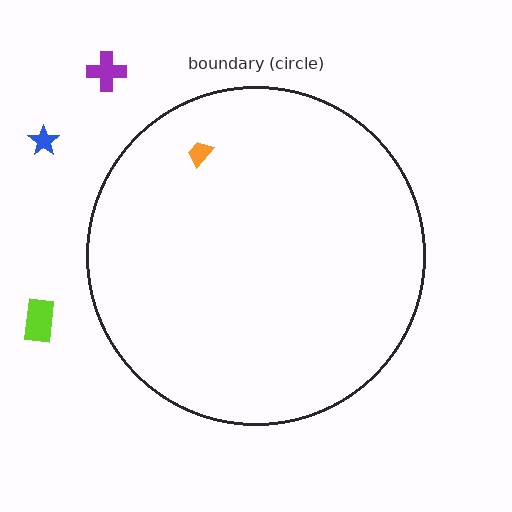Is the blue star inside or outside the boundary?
Outside.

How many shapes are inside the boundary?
1 inside, 3 outside.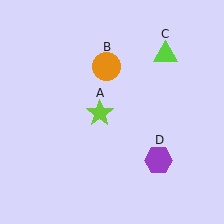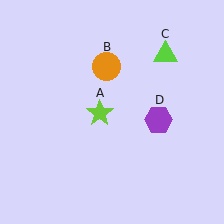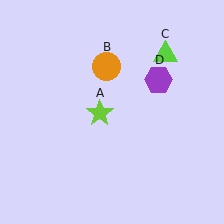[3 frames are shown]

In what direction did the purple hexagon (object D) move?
The purple hexagon (object D) moved up.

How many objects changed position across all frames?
1 object changed position: purple hexagon (object D).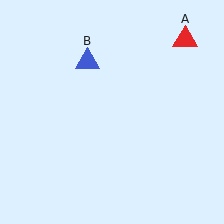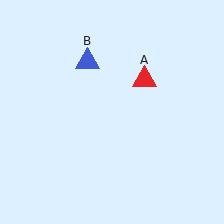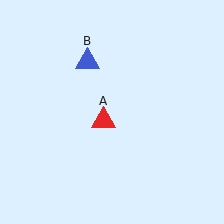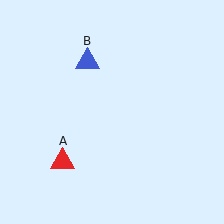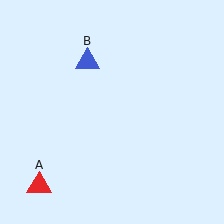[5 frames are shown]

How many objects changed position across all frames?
1 object changed position: red triangle (object A).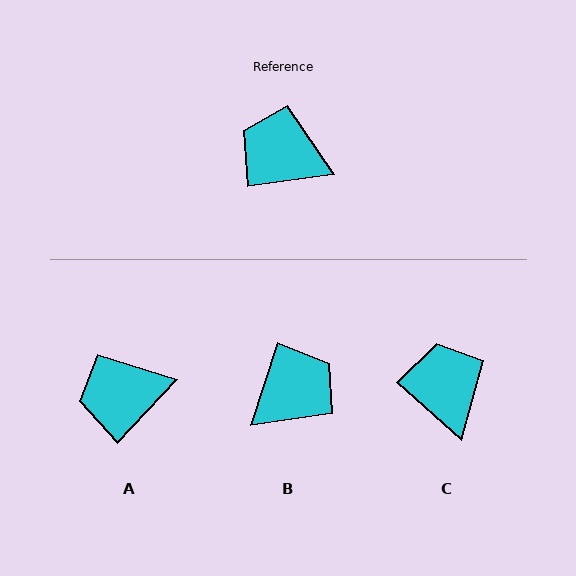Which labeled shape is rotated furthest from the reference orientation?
B, about 116 degrees away.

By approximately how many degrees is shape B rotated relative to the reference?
Approximately 116 degrees clockwise.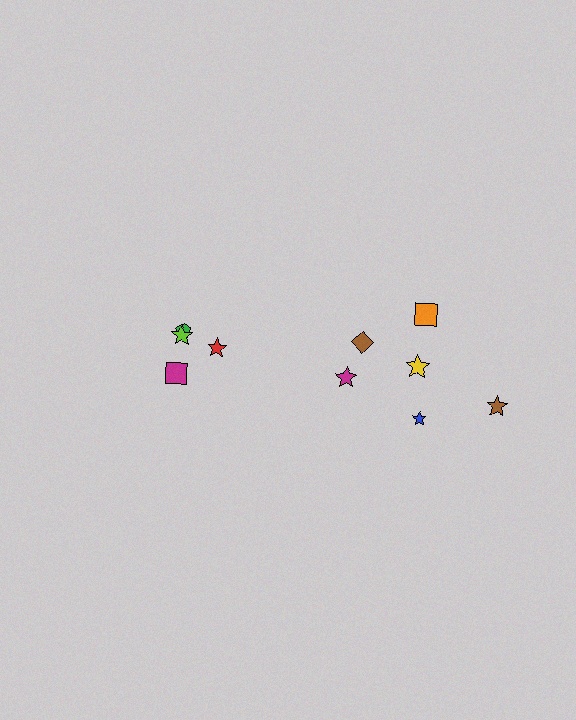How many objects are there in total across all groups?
There are 10 objects.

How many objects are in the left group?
There are 4 objects.